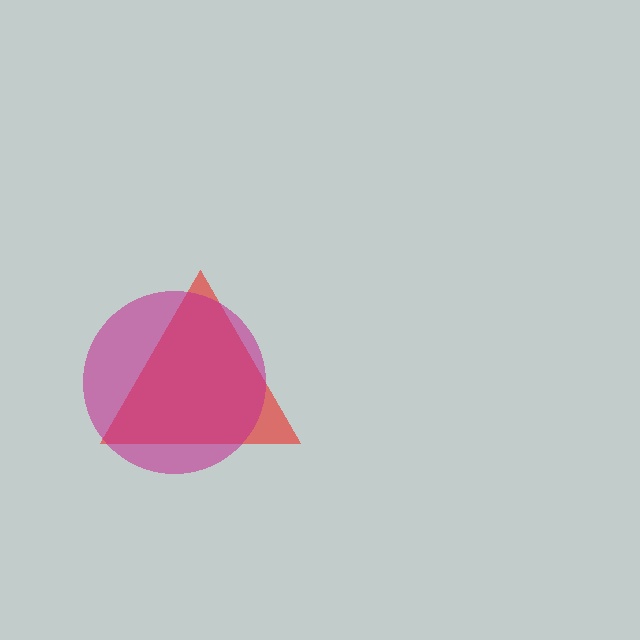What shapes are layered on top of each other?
The layered shapes are: a red triangle, a magenta circle.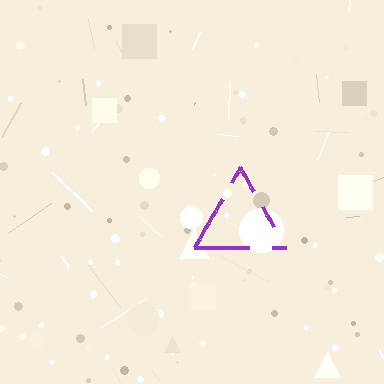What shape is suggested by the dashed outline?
The dashed outline suggests a triangle.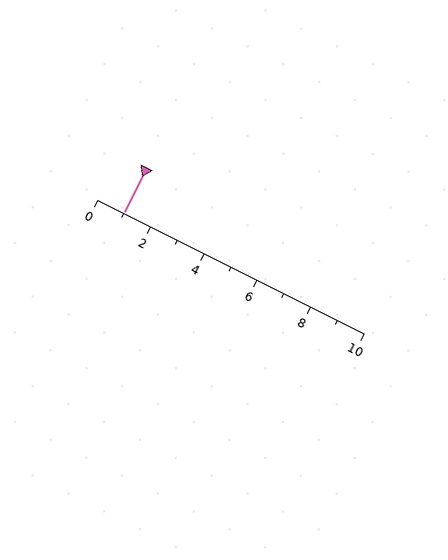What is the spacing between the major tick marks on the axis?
The major ticks are spaced 2 apart.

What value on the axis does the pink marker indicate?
The marker indicates approximately 1.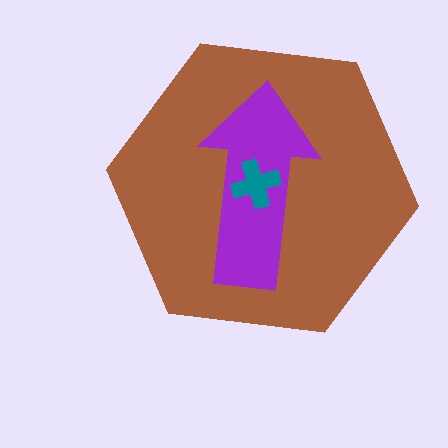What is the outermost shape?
The brown hexagon.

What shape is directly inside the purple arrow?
The teal cross.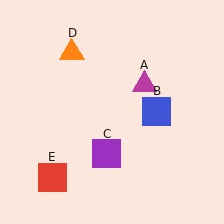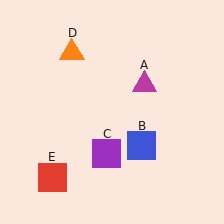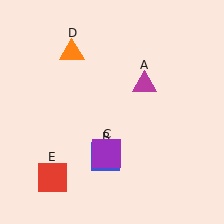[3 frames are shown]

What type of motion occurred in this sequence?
The blue square (object B) rotated clockwise around the center of the scene.